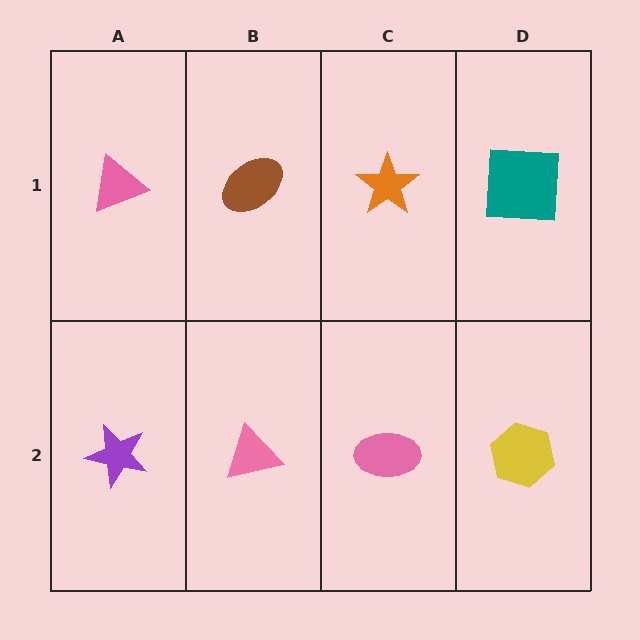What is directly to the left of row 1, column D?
An orange star.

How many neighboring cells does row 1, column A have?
2.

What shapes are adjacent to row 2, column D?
A teal square (row 1, column D), a pink ellipse (row 2, column C).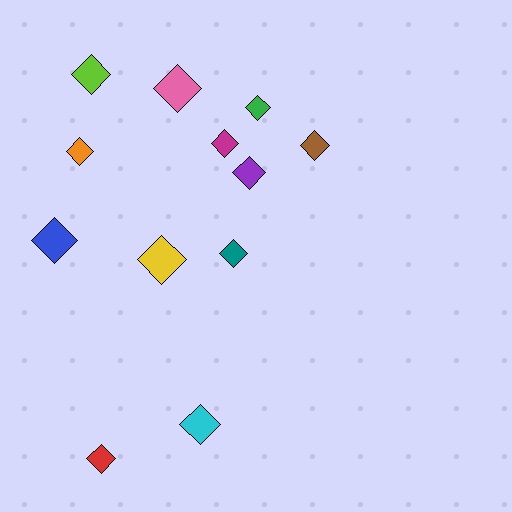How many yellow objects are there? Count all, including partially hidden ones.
There is 1 yellow object.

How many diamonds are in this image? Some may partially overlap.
There are 12 diamonds.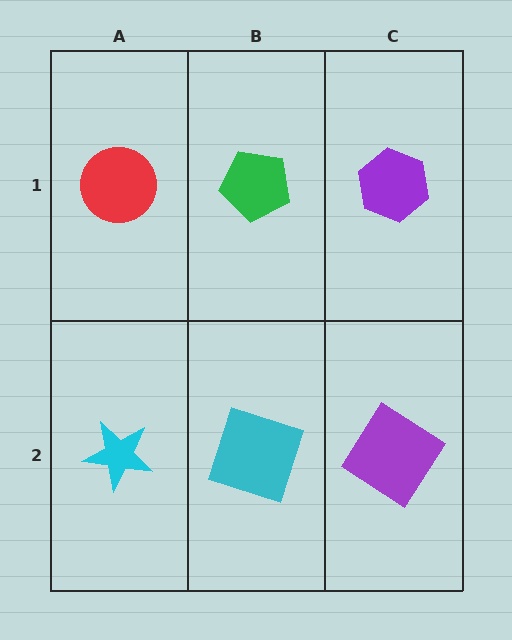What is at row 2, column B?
A cyan square.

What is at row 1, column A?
A red circle.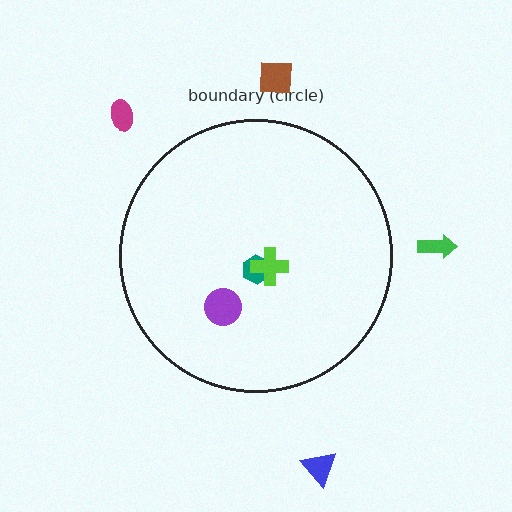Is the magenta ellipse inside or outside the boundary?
Outside.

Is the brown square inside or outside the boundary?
Outside.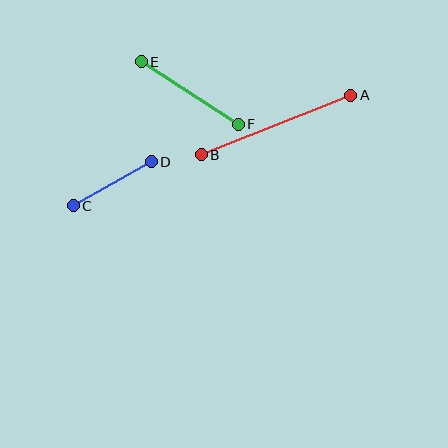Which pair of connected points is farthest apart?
Points A and B are farthest apart.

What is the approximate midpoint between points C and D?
The midpoint is at approximately (112, 184) pixels.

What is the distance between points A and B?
The distance is approximately 161 pixels.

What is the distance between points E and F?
The distance is approximately 115 pixels.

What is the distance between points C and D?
The distance is approximately 90 pixels.